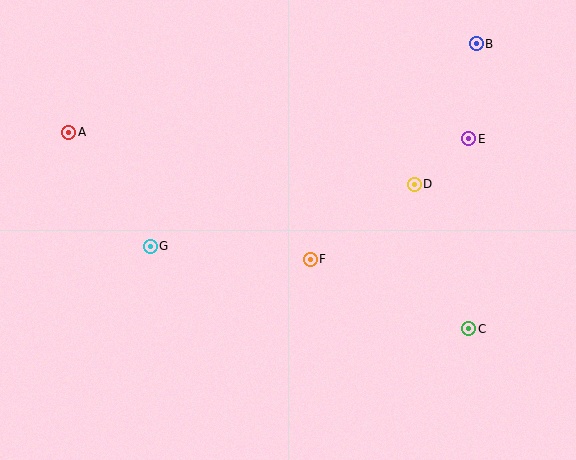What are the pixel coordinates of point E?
Point E is at (469, 139).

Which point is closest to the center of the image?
Point F at (310, 259) is closest to the center.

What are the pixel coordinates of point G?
Point G is at (150, 246).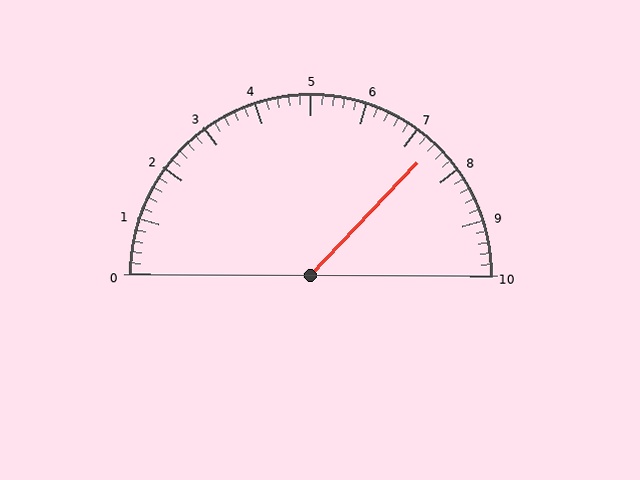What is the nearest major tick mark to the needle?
The nearest major tick mark is 7.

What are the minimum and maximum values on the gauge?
The gauge ranges from 0 to 10.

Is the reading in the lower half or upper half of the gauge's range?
The reading is in the upper half of the range (0 to 10).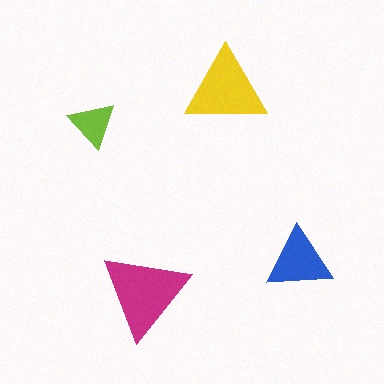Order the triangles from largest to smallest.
the magenta one, the yellow one, the blue one, the lime one.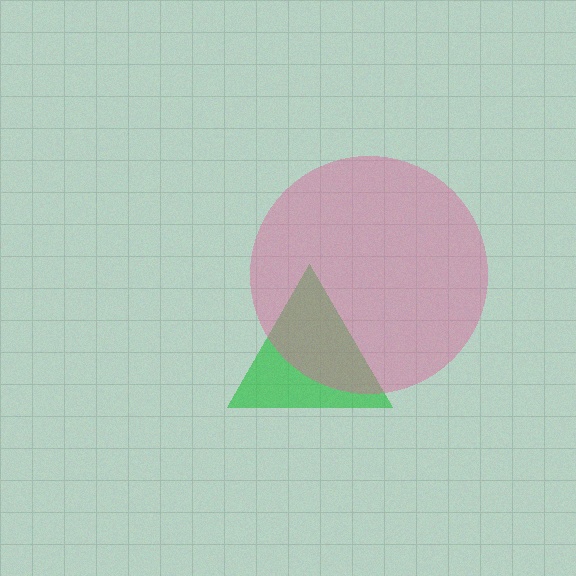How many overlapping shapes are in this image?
There are 2 overlapping shapes in the image.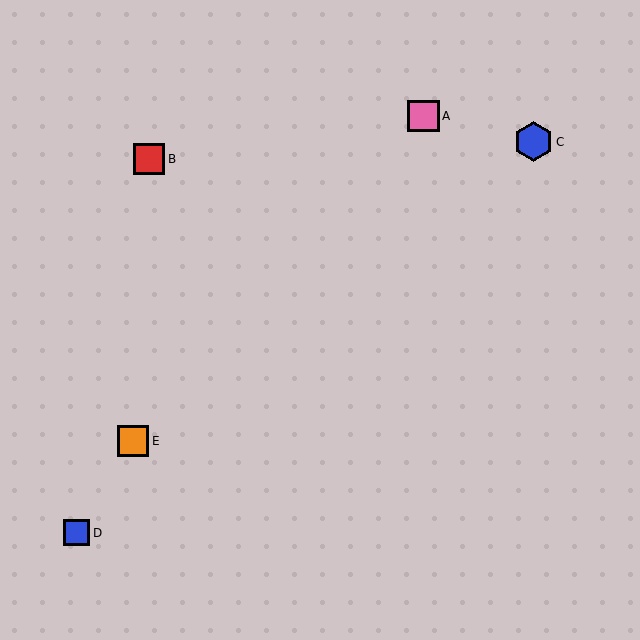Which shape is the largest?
The blue hexagon (labeled C) is the largest.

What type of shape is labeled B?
Shape B is a red square.